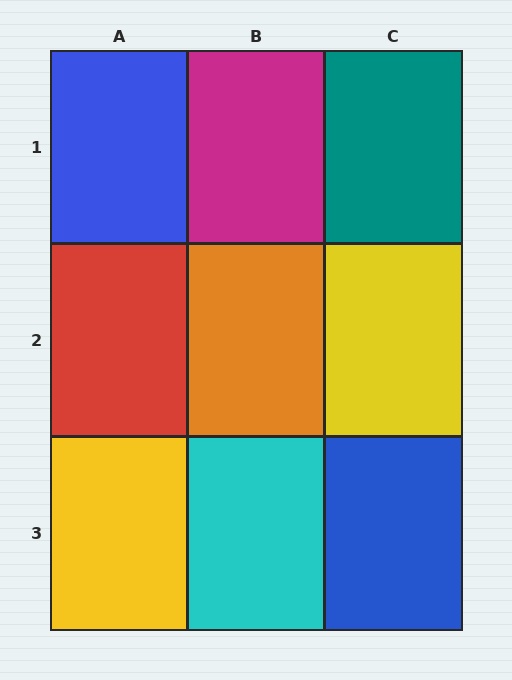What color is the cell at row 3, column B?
Cyan.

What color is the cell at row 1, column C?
Teal.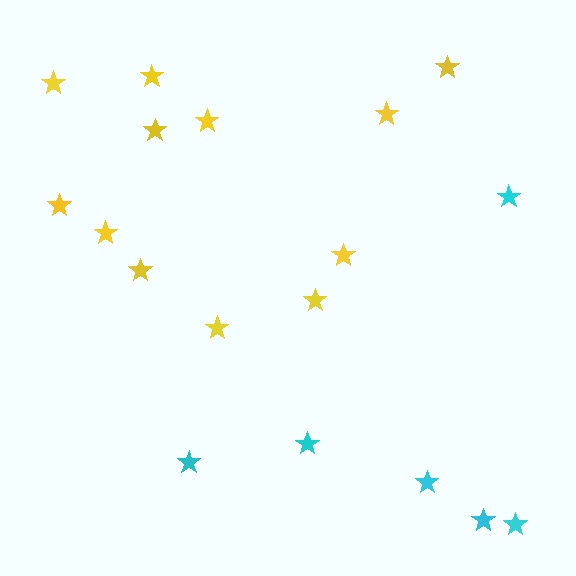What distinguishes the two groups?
There are 2 groups: one group of yellow stars (12) and one group of cyan stars (6).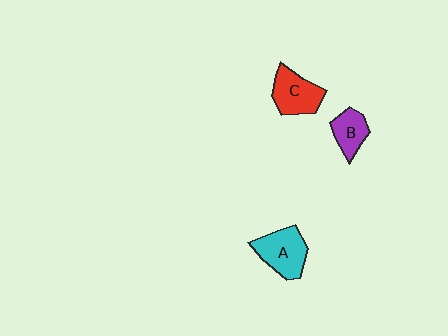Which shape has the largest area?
Shape A (cyan).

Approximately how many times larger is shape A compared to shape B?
Approximately 1.5 times.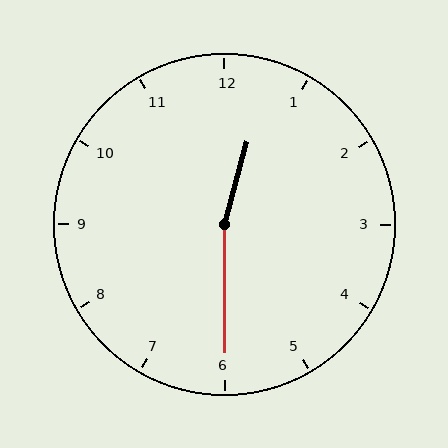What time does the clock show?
12:30.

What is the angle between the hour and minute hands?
Approximately 165 degrees.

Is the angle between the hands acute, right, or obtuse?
It is obtuse.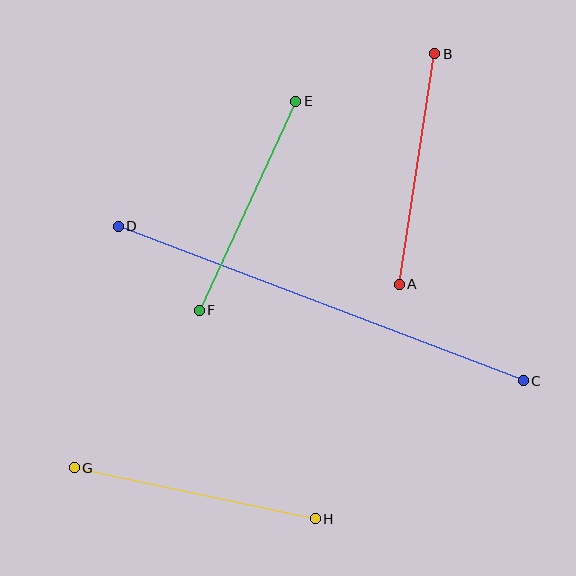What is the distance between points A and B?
The distance is approximately 233 pixels.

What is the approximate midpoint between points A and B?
The midpoint is at approximately (417, 169) pixels.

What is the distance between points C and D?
The distance is approximately 433 pixels.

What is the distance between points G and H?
The distance is approximately 246 pixels.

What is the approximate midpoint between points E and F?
The midpoint is at approximately (248, 206) pixels.